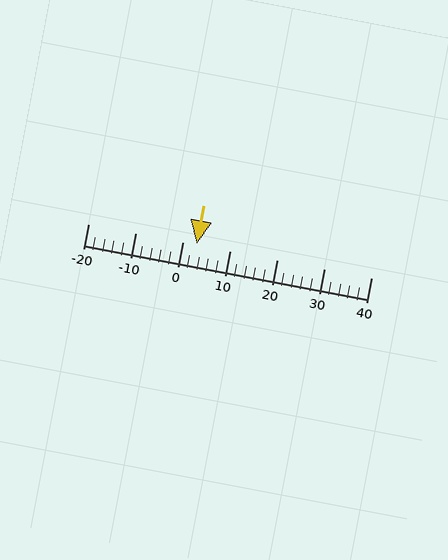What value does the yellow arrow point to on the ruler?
The yellow arrow points to approximately 3.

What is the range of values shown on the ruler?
The ruler shows values from -20 to 40.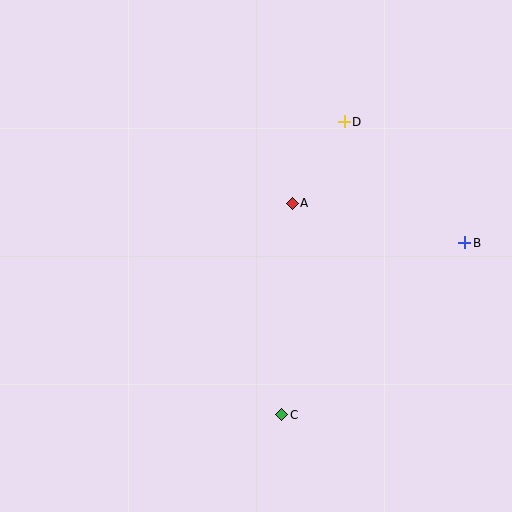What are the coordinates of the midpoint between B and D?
The midpoint between B and D is at (404, 182).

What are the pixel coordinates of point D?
Point D is at (344, 122).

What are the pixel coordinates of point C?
Point C is at (282, 415).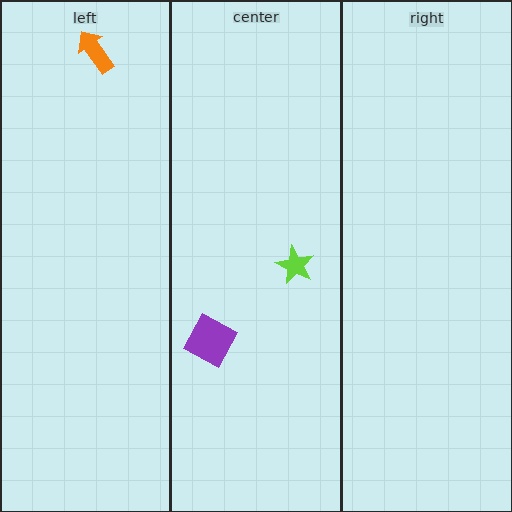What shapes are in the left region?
The orange arrow.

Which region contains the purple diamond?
The center region.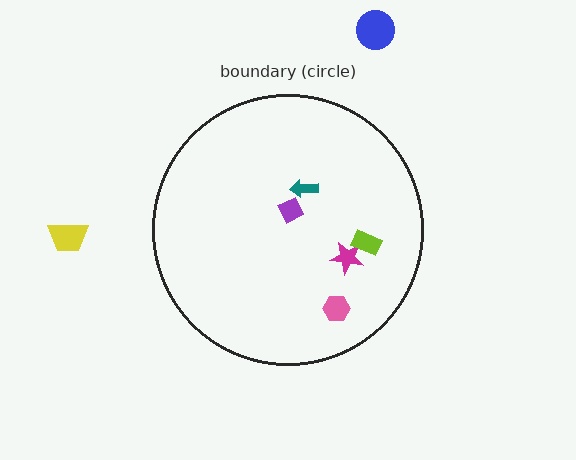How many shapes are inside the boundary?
5 inside, 2 outside.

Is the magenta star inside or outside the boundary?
Inside.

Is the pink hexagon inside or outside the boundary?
Inside.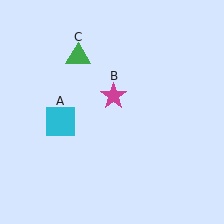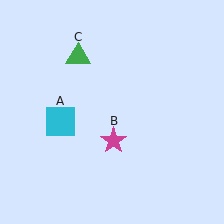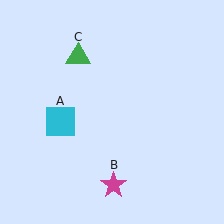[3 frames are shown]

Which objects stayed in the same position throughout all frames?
Cyan square (object A) and green triangle (object C) remained stationary.